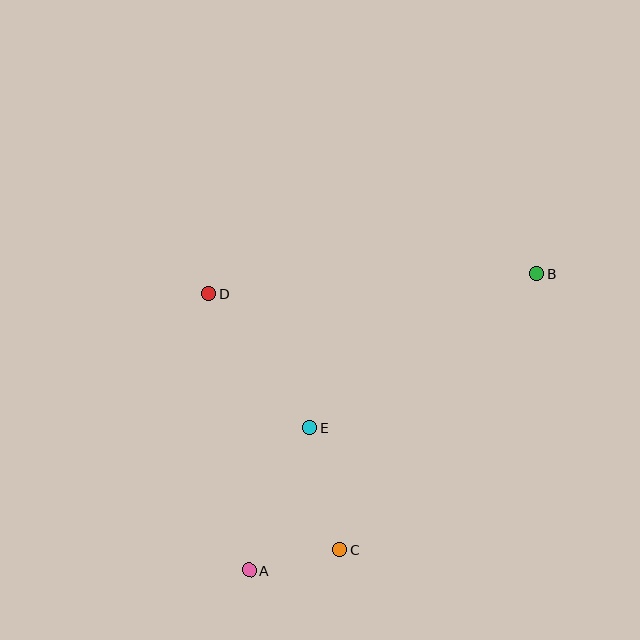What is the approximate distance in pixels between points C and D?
The distance between C and D is approximately 288 pixels.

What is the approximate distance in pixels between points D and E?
The distance between D and E is approximately 168 pixels.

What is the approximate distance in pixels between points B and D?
The distance between B and D is approximately 329 pixels.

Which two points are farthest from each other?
Points A and B are farthest from each other.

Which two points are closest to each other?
Points A and C are closest to each other.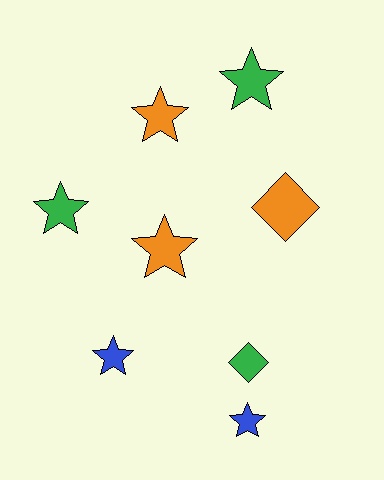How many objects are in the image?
There are 8 objects.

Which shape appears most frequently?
Star, with 6 objects.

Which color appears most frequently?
Green, with 3 objects.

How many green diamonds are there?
There is 1 green diamond.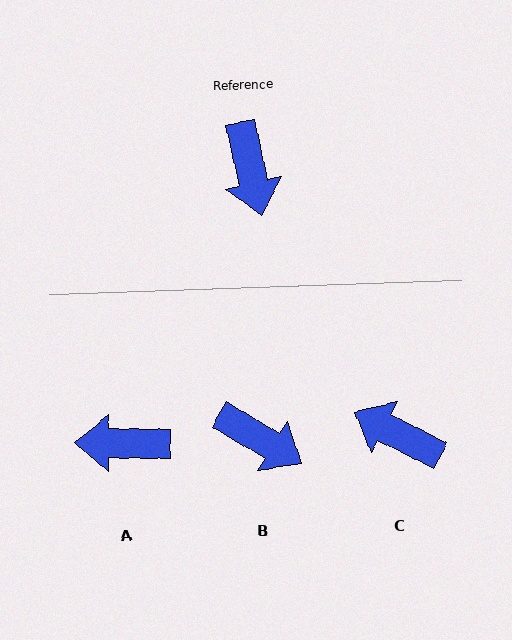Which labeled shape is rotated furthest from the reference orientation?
C, about 130 degrees away.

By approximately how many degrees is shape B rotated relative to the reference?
Approximately 46 degrees counter-clockwise.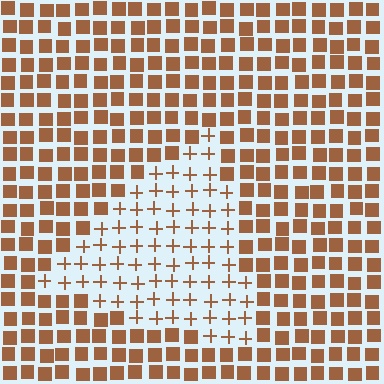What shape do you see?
I see a triangle.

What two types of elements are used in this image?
The image uses plus signs inside the triangle region and squares outside it.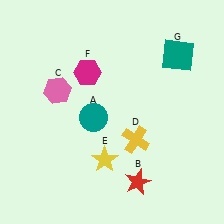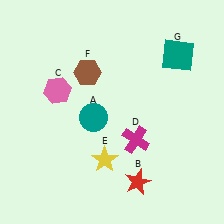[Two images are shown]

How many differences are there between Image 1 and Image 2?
There are 2 differences between the two images.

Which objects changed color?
D changed from yellow to magenta. F changed from magenta to brown.